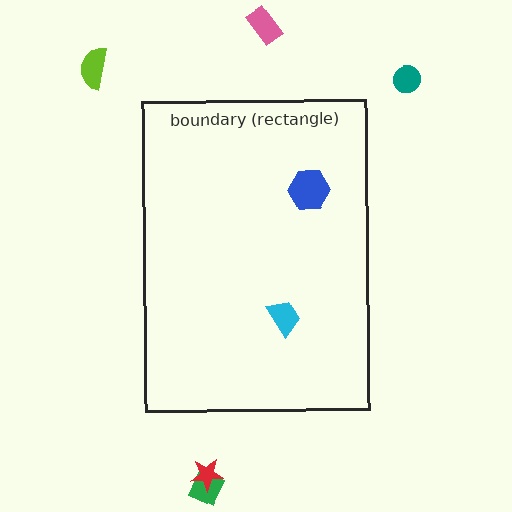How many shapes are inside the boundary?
2 inside, 5 outside.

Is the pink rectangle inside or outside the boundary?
Outside.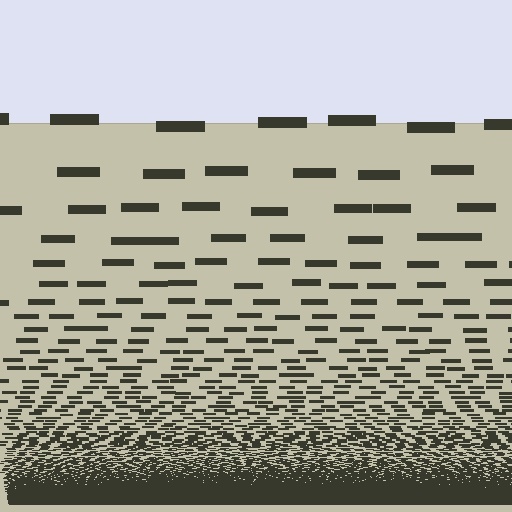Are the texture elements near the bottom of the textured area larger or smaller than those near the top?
Smaller. The gradient is inverted — elements near the bottom are smaller and denser.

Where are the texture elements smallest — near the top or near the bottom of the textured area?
Near the bottom.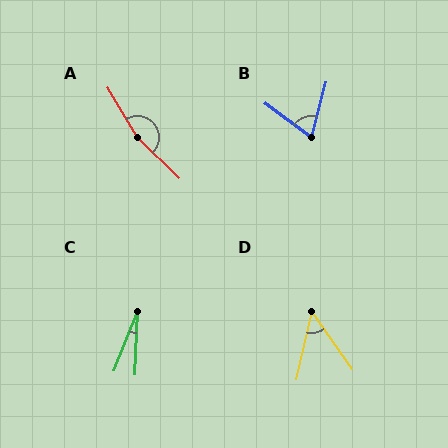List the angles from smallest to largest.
C (20°), D (48°), B (68°), A (166°).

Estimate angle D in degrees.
Approximately 48 degrees.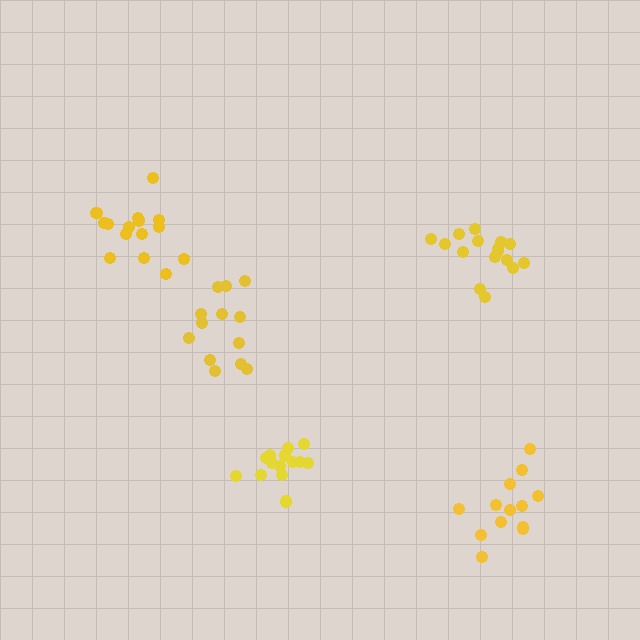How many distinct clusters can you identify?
There are 5 distinct clusters.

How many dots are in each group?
Group 1: 13 dots, Group 2: 16 dots, Group 3: 13 dots, Group 4: 14 dots, Group 5: 15 dots (71 total).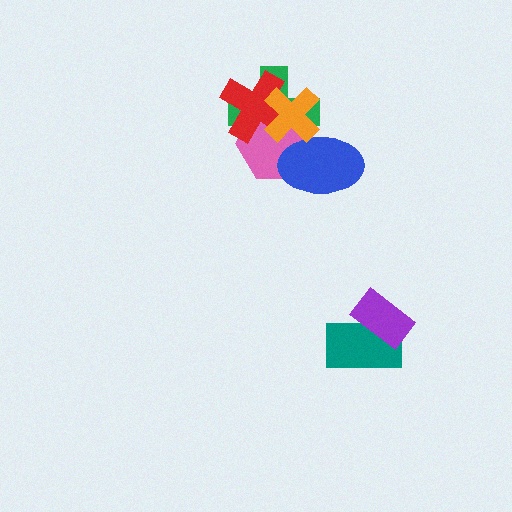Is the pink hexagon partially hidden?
Yes, it is partially covered by another shape.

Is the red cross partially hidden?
Yes, it is partially covered by another shape.